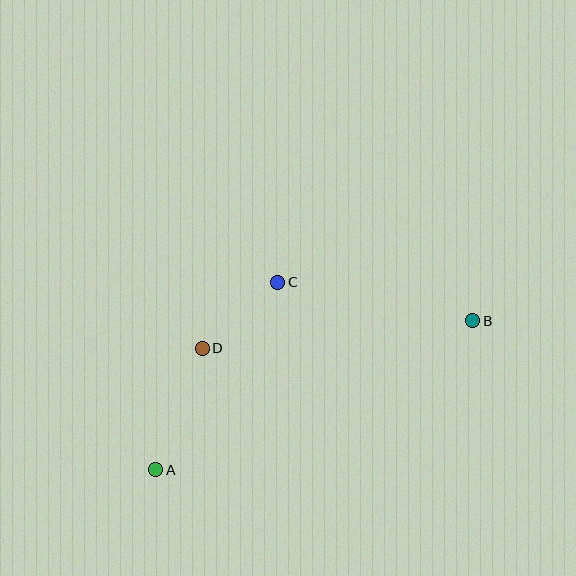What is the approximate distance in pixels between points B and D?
The distance between B and D is approximately 272 pixels.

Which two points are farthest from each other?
Points A and B are farthest from each other.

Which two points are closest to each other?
Points C and D are closest to each other.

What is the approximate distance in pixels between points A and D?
The distance between A and D is approximately 130 pixels.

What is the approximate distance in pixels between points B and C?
The distance between B and C is approximately 199 pixels.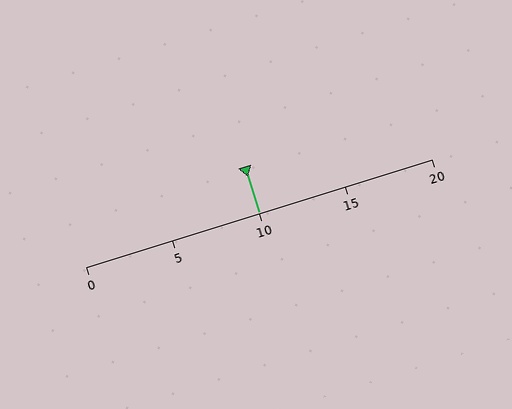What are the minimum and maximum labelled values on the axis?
The axis runs from 0 to 20.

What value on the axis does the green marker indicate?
The marker indicates approximately 10.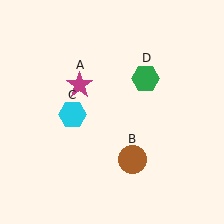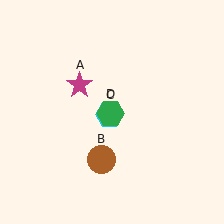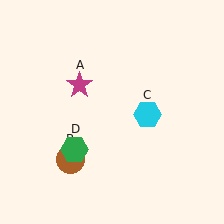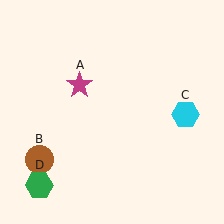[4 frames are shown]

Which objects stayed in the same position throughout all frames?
Magenta star (object A) remained stationary.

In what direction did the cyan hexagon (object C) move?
The cyan hexagon (object C) moved right.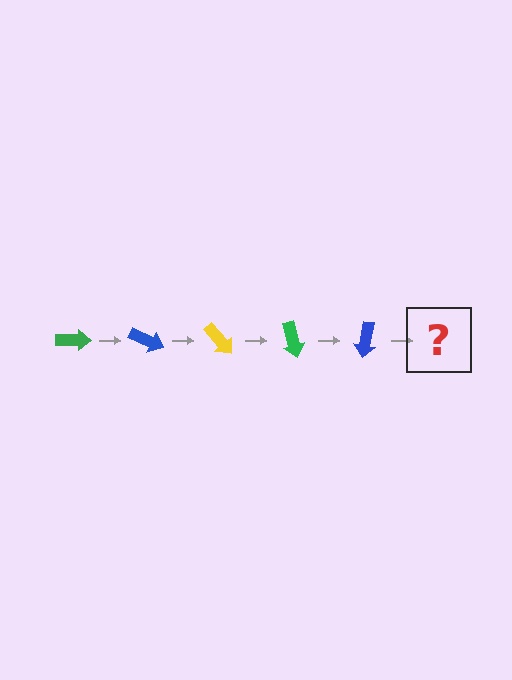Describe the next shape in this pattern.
It should be a yellow arrow, rotated 125 degrees from the start.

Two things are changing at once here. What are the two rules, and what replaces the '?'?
The two rules are that it rotates 25 degrees each step and the color cycles through green, blue, and yellow. The '?' should be a yellow arrow, rotated 125 degrees from the start.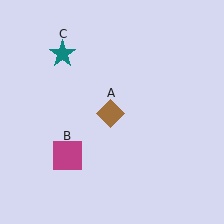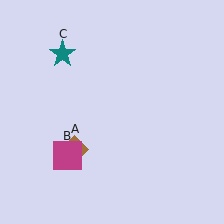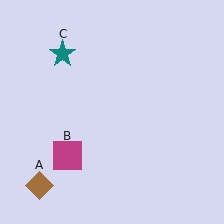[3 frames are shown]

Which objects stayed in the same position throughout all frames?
Magenta square (object B) and teal star (object C) remained stationary.